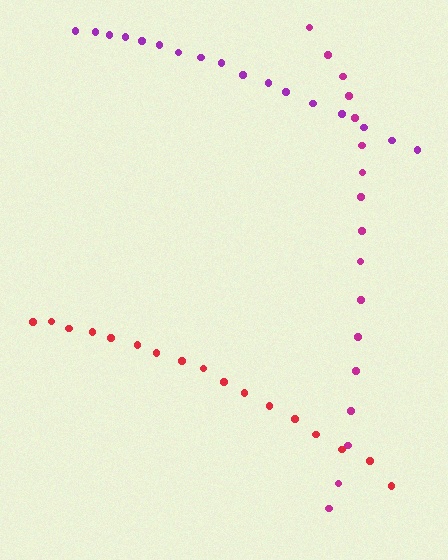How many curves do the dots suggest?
There are 3 distinct paths.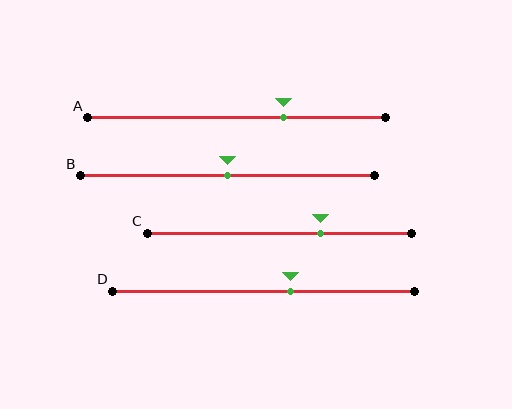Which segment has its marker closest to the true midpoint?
Segment B has its marker closest to the true midpoint.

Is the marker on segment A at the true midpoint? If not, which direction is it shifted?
No, the marker on segment A is shifted to the right by about 16% of the segment length.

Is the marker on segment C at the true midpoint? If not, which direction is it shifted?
No, the marker on segment C is shifted to the right by about 16% of the segment length.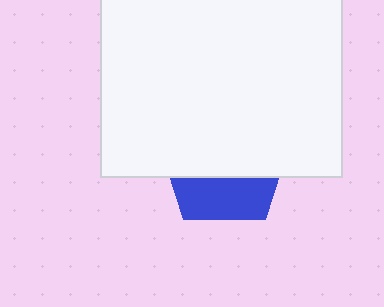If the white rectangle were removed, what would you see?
You would see the complete blue pentagon.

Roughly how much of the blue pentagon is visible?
A small part of it is visible (roughly 35%).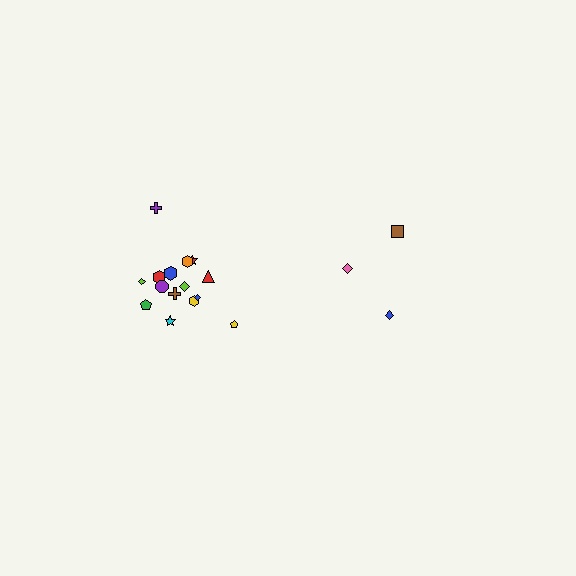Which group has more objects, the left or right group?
The left group.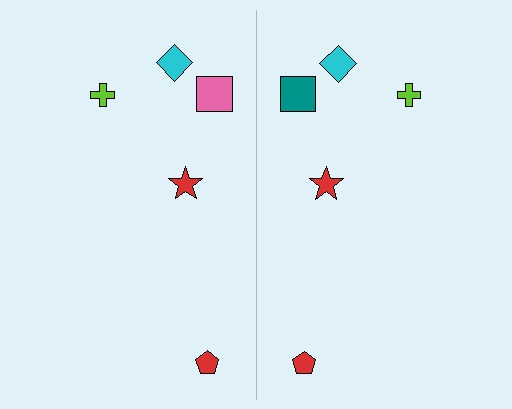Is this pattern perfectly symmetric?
No, the pattern is not perfectly symmetric. The teal square on the right side breaks the symmetry — its mirror counterpart is pink.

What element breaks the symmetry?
The teal square on the right side breaks the symmetry — its mirror counterpart is pink.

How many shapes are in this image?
There are 10 shapes in this image.